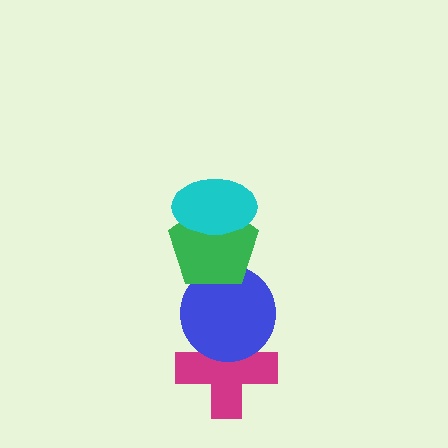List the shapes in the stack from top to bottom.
From top to bottom: the cyan ellipse, the green pentagon, the blue circle, the magenta cross.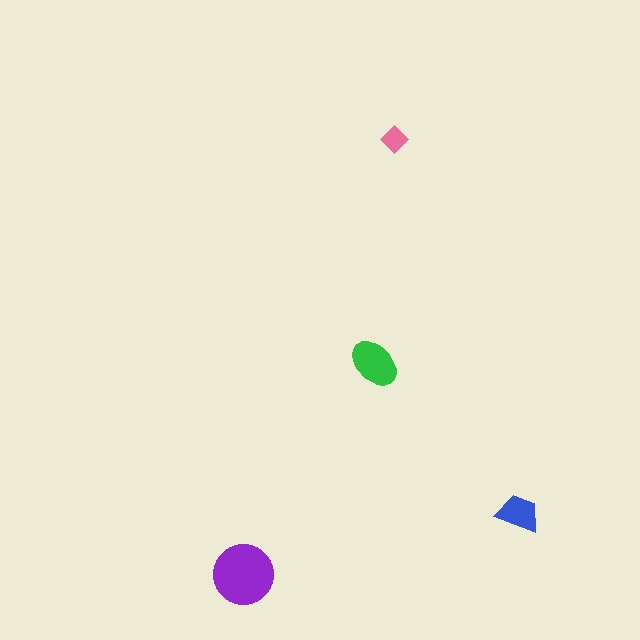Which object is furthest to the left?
The purple circle is leftmost.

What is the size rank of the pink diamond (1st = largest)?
4th.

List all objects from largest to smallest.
The purple circle, the green ellipse, the blue trapezoid, the pink diamond.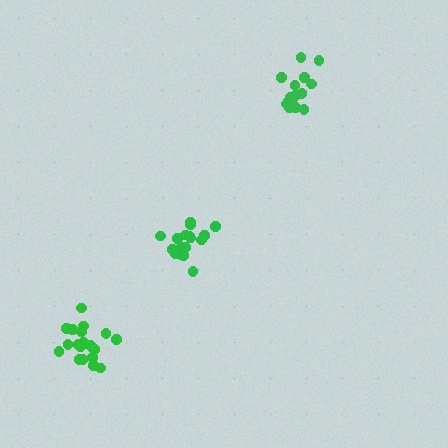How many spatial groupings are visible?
There are 3 spatial groupings.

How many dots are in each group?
Group 1: 15 dots, Group 2: 18 dots, Group 3: 20 dots (53 total).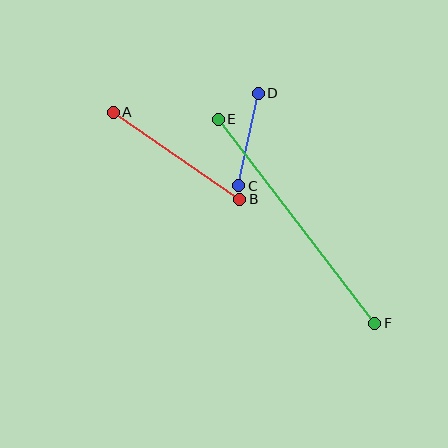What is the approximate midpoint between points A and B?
The midpoint is at approximately (177, 156) pixels.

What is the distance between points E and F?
The distance is approximately 257 pixels.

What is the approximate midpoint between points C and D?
The midpoint is at approximately (248, 140) pixels.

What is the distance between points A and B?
The distance is approximately 154 pixels.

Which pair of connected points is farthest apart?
Points E and F are farthest apart.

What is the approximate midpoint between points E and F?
The midpoint is at approximately (297, 221) pixels.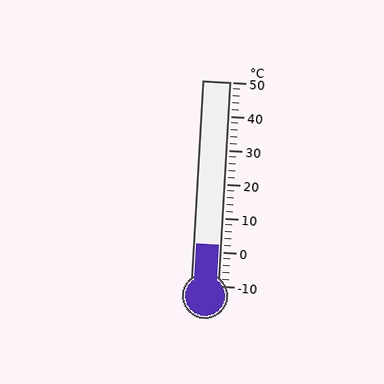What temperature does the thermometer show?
The thermometer shows approximately 2°C.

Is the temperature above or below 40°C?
The temperature is below 40°C.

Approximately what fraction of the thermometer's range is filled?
The thermometer is filled to approximately 20% of its range.